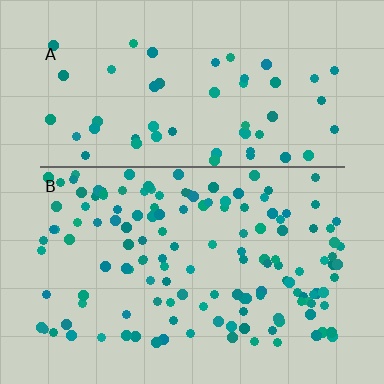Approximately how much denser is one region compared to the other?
Approximately 2.6× — region B over region A.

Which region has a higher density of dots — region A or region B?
B (the bottom).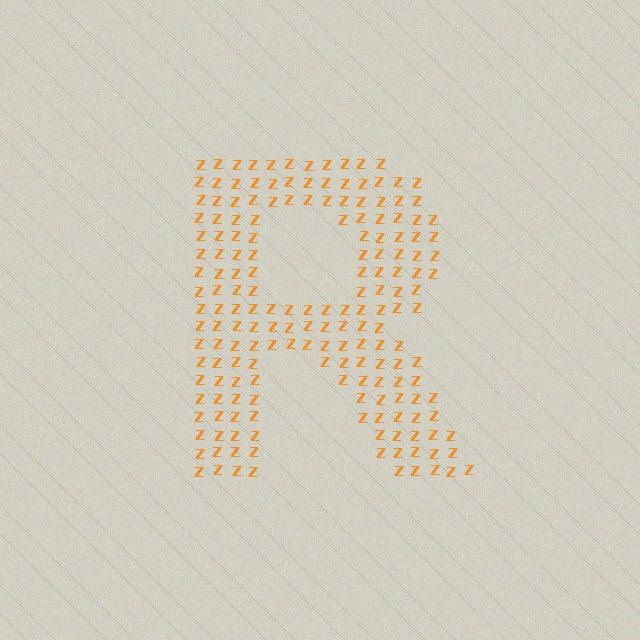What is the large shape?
The large shape is the letter R.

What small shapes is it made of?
It is made of small letter Z's.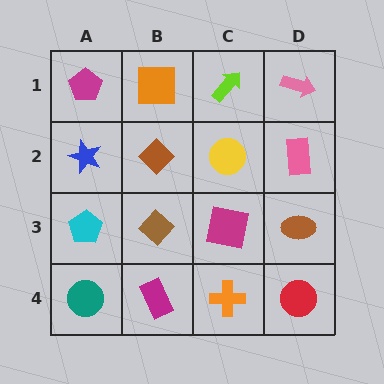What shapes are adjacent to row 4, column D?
A brown ellipse (row 3, column D), an orange cross (row 4, column C).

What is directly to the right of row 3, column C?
A brown ellipse.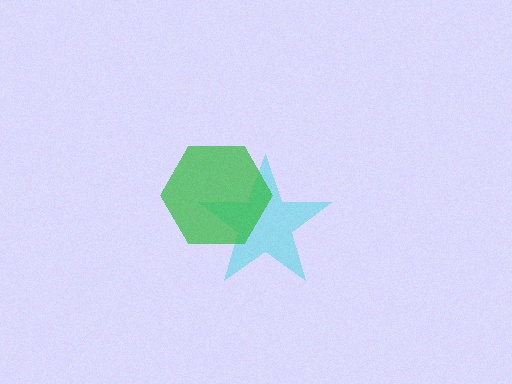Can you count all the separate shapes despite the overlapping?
Yes, there are 2 separate shapes.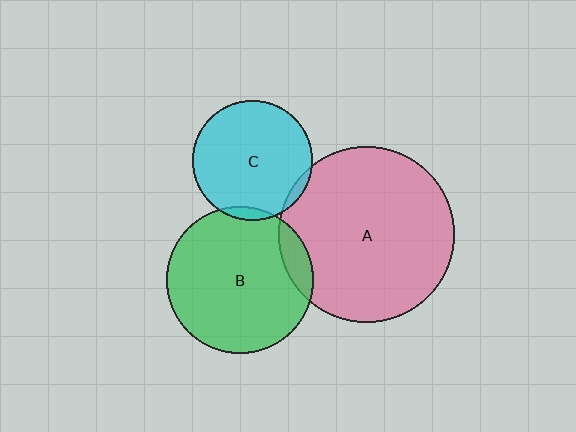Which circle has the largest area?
Circle A (pink).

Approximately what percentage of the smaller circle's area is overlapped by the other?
Approximately 5%.